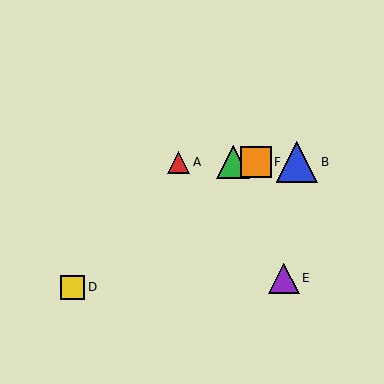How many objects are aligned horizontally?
4 objects (A, B, C, F) are aligned horizontally.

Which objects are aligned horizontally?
Objects A, B, C, F are aligned horizontally.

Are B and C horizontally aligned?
Yes, both are at y≈162.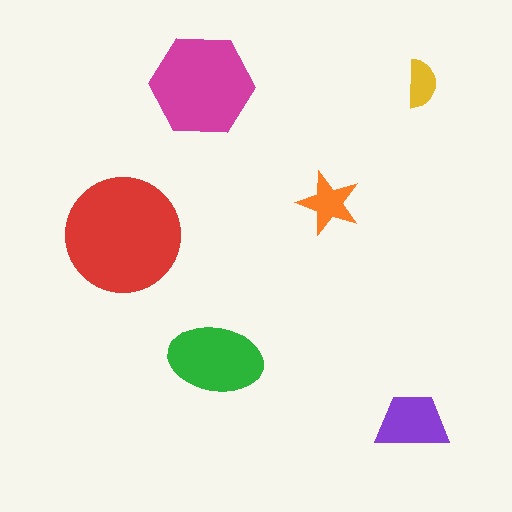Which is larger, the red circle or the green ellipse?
The red circle.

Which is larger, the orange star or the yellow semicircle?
The orange star.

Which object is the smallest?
The yellow semicircle.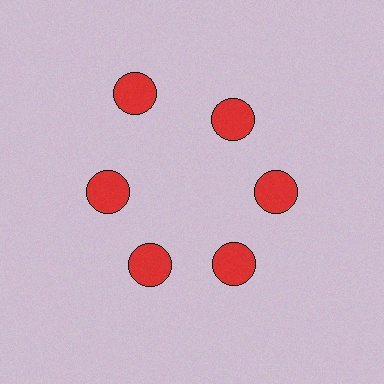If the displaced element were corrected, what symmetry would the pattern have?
It would have 6-fold rotational symmetry — the pattern would map onto itself every 60 degrees.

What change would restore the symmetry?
The symmetry would be restored by moving it inward, back onto the ring so that all 6 circles sit at equal angles and equal distance from the center.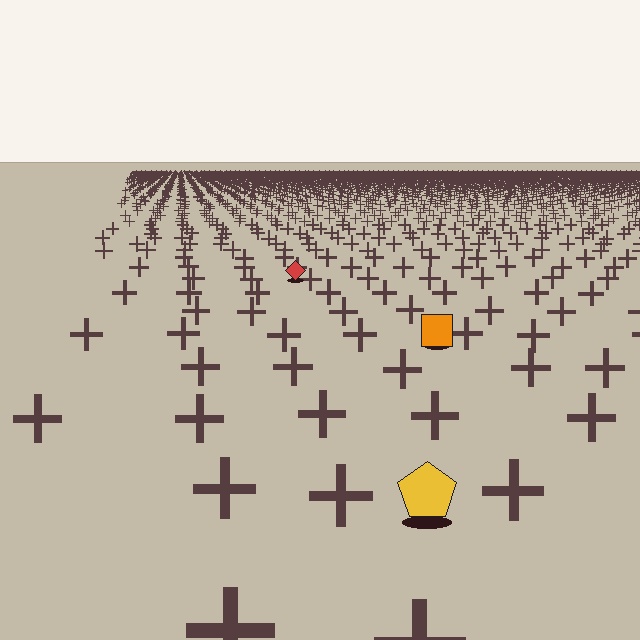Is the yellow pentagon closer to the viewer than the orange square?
Yes. The yellow pentagon is closer — you can tell from the texture gradient: the ground texture is coarser near it.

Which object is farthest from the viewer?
The red diamond is farthest from the viewer. It appears smaller and the ground texture around it is denser.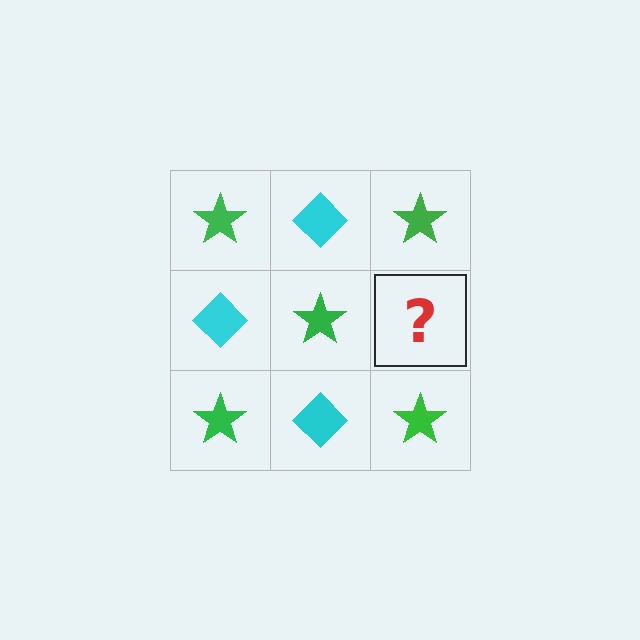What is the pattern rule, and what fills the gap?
The rule is that it alternates green star and cyan diamond in a checkerboard pattern. The gap should be filled with a cyan diamond.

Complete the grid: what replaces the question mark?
The question mark should be replaced with a cyan diamond.